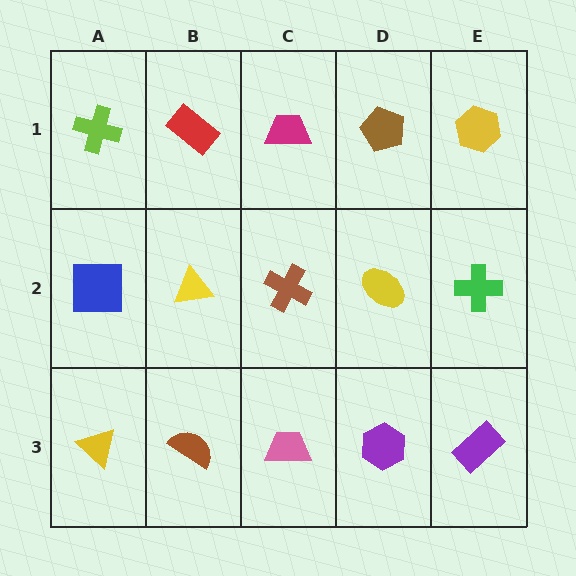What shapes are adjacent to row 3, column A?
A blue square (row 2, column A), a brown semicircle (row 3, column B).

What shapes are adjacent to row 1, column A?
A blue square (row 2, column A), a red rectangle (row 1, column B).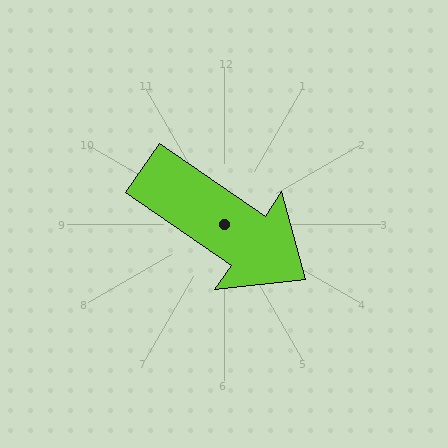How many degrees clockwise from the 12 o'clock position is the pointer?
Approximately 124 degrees.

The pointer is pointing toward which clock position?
Roughly 4 o'clock.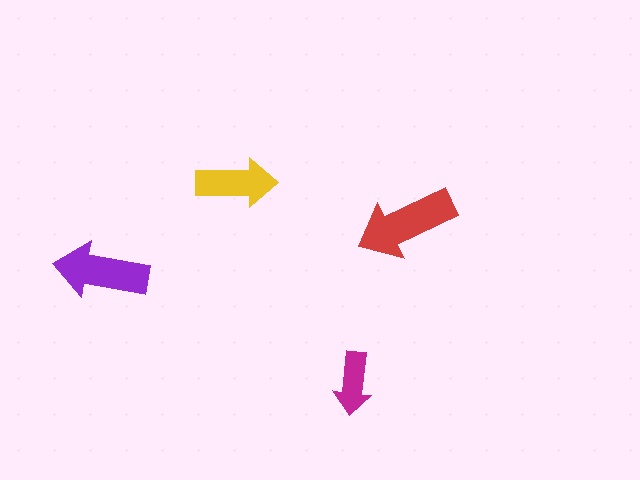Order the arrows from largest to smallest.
the red one, the purple one, the yellow one, the magenta one.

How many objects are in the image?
There are 4 objects in the image.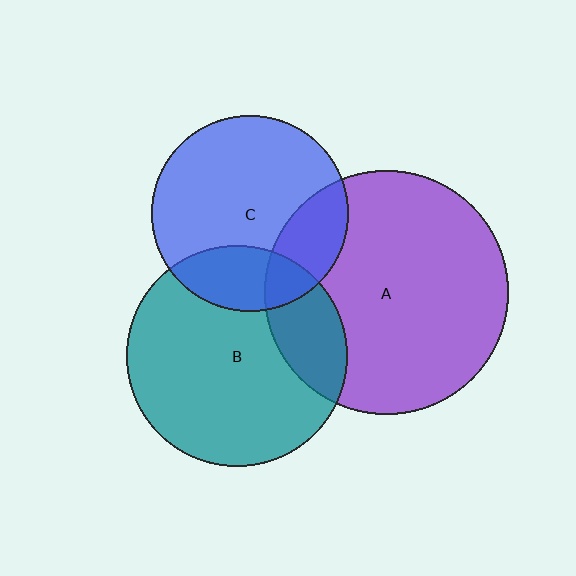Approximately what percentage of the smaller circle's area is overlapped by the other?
Approximately 20%.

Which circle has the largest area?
Circle A (purple).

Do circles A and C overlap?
Yes.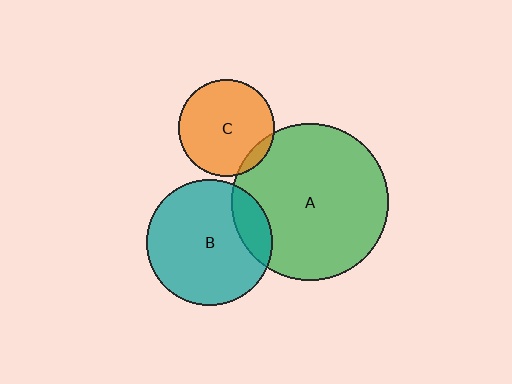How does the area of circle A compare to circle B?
Approximately 1.5 times.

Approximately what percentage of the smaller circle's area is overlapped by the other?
Approximately 10%.